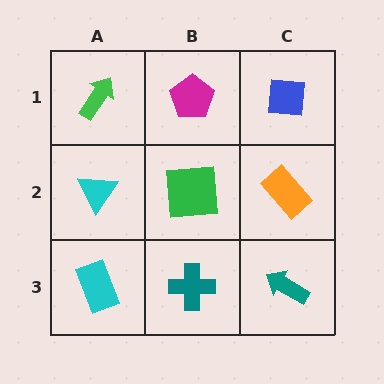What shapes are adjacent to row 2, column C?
A blue square (row 1, column C), a teal arrow (row 3, column C), a green square (row 2, column B).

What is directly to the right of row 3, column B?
A teal arrow.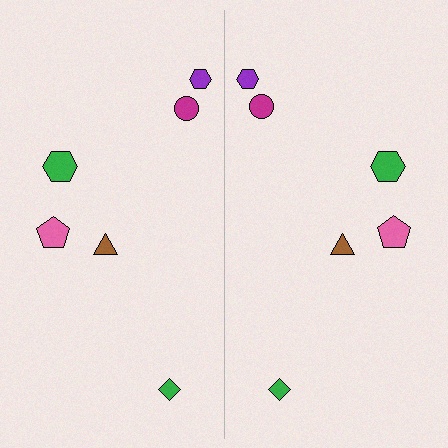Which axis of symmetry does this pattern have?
The pattern has a vertical axis of symmetry running through the center of the image.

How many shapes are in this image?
There are 12 shapes in this image.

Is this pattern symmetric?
Yes, this pattern has bilateral (reflection) symmetry.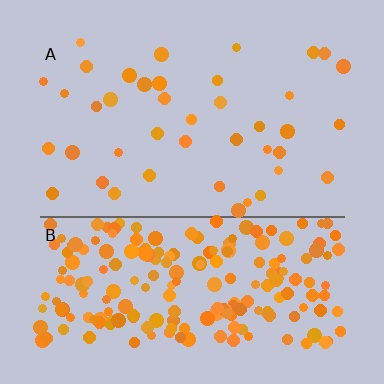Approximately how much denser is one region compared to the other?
Approximately 5.5× — region B over region A.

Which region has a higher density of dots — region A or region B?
B (the bottom).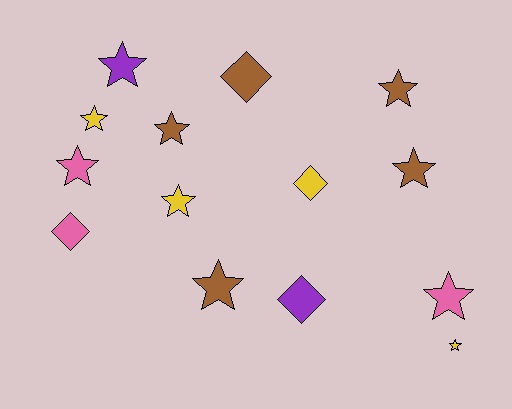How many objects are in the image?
There are 14 objects.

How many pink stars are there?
There are 2 pink stars.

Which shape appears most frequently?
Star, with 10 objects.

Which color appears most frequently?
Brown, with 5 objects.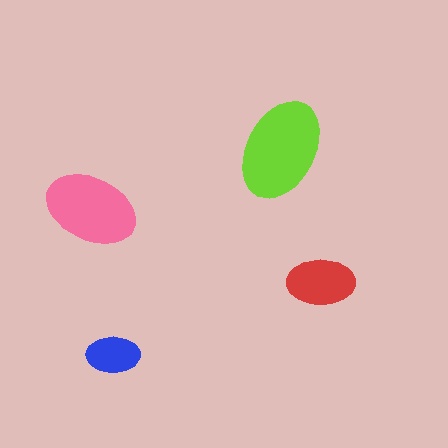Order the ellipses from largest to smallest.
the lime one, the pink one, the red one, the blue one.